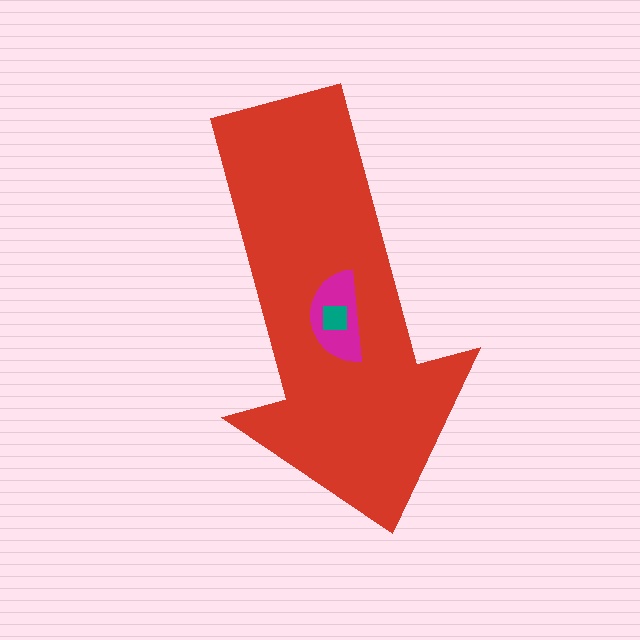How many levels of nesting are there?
3.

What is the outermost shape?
The red arrow.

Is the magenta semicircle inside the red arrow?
Yes.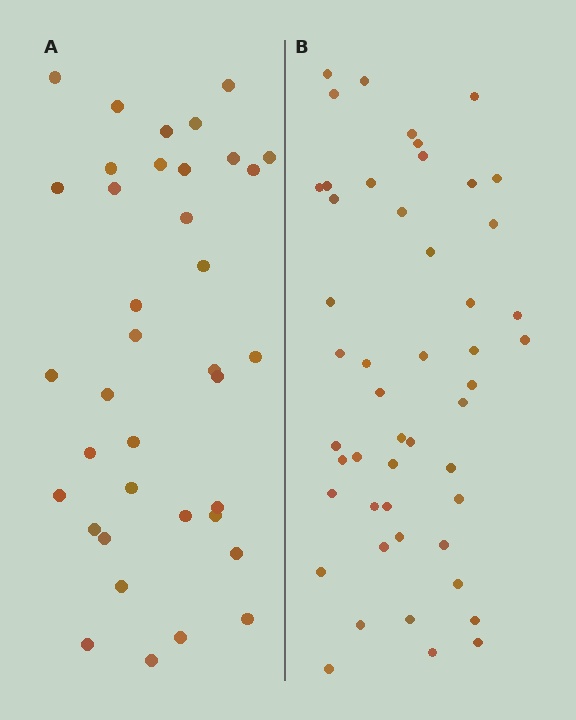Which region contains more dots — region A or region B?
Region B (the right region) has more dots.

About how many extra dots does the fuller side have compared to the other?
Region B has roughly 12 or so more dots than region A.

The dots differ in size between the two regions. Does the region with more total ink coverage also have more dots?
No. Region A has more total ink coverage because its dots are larger, but region B actually contains more individual dots. Total area can be misleading — the number of items is what matters here.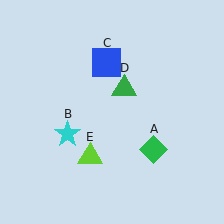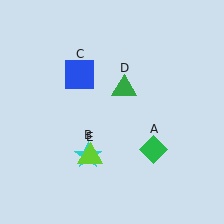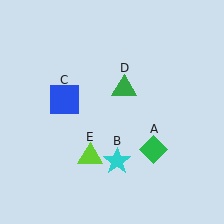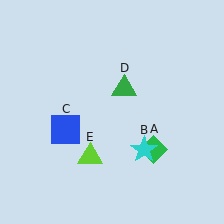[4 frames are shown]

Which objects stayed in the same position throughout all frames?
Green diamond (object A) and green triangle (object D) and lime triangle (object E) remained stationary.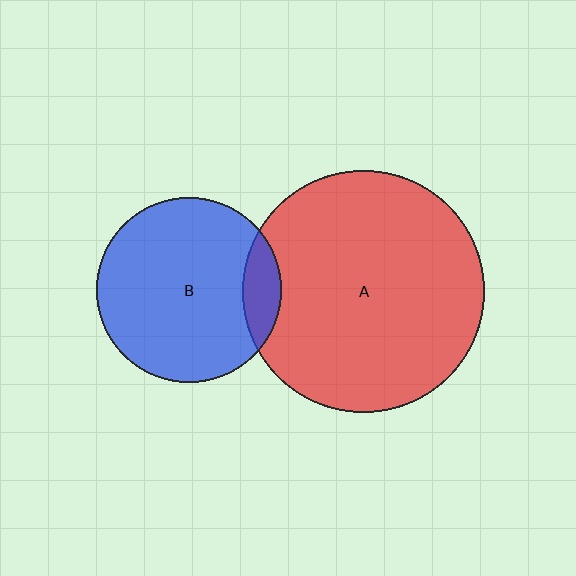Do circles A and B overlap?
Yes.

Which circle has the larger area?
Circle A (red).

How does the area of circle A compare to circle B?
Approximately 1.7 times.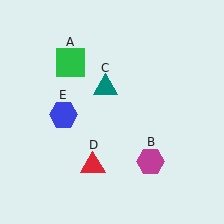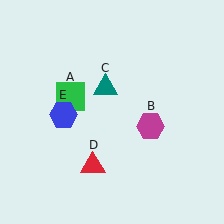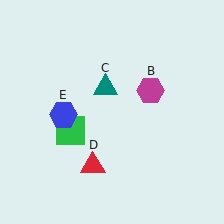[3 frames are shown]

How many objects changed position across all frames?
2 objects changed position: green square (object A), magenta hexagon (object B).